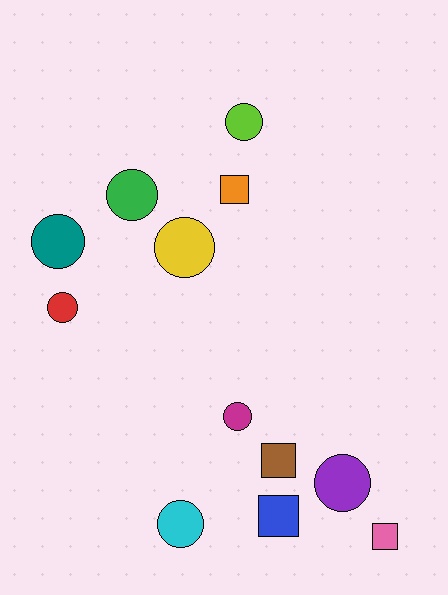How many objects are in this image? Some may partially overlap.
There are 12 objects.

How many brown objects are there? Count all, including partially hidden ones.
There is 1 brown object.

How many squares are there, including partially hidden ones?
There are 4 squares.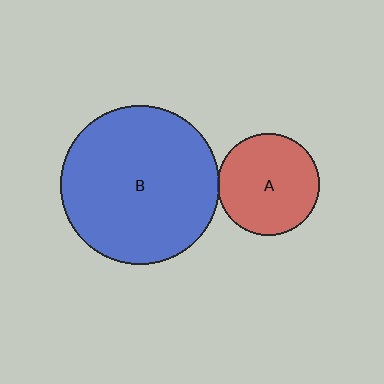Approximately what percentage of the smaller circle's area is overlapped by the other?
Approximately 5%.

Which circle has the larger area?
Circle B (blue).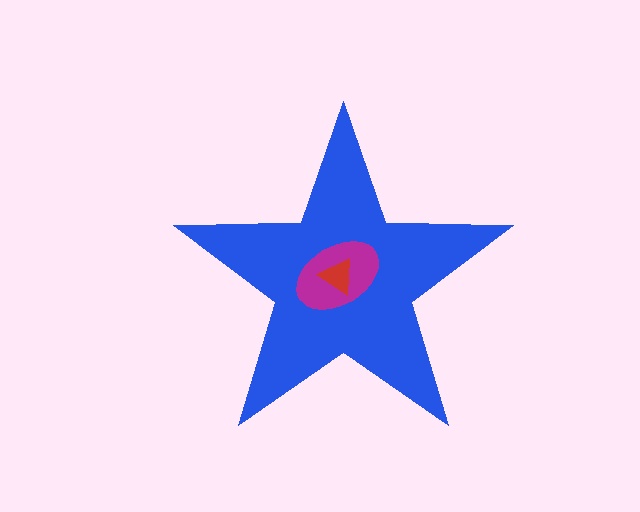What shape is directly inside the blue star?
The magenta ellipse.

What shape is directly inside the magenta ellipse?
The red triangle.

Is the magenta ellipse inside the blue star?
Yes.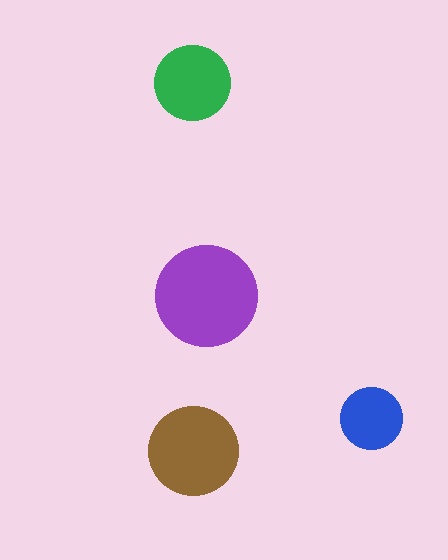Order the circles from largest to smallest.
the purple one, the brown one, the green one, the blue one.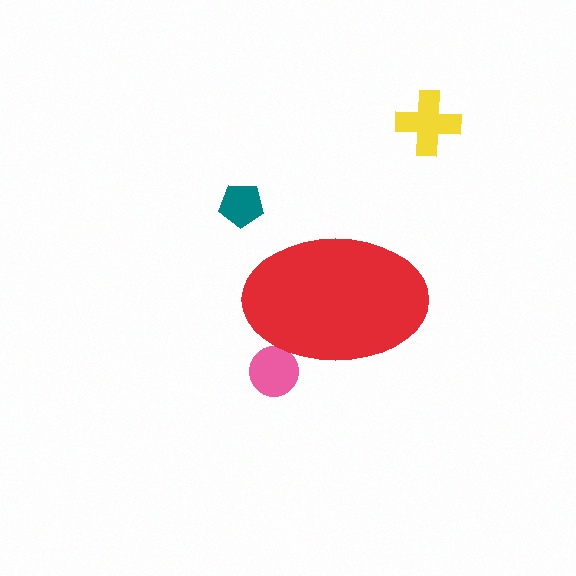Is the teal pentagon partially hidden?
No, the teal pentagon is fully visible.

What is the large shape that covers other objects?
A red ellipse.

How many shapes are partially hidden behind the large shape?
1 shape is partially hidden.